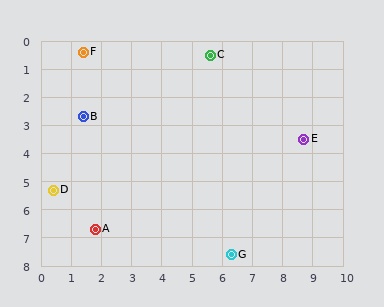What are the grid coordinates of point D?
Point D is at approximately (0.4, 5.3).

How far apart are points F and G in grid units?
Points F and G are about 8.7 grid units apart.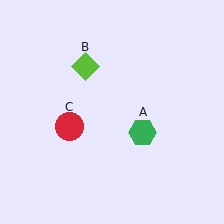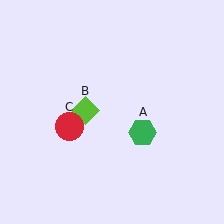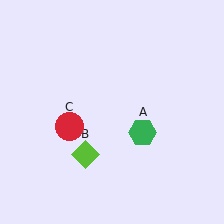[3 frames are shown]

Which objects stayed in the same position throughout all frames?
Green hexagon (object A) and red circle (object C) remained stationary.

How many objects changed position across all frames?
1 object changed position: lime diamond (object B).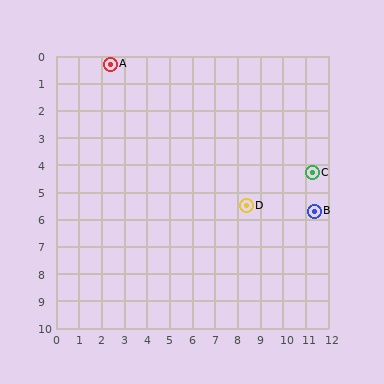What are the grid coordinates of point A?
Point A is at approximately (2.4, 0.3).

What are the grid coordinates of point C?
Point C is at approximately (11.3, 4.3).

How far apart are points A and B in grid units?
Points A and B are about 10.5 grid units apart.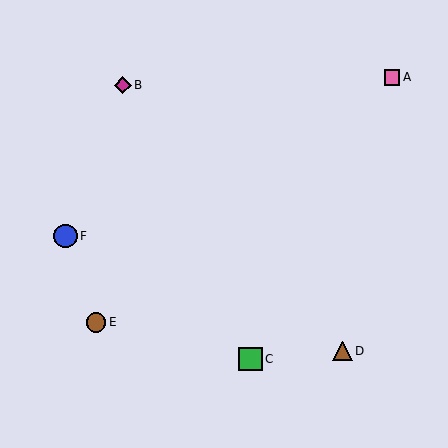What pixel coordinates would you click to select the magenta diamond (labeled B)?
Click at (123, 85) to select the magenta diamond B.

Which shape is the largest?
The green square (labeled C) is the largest.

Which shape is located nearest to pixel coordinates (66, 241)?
The blue circle (labeled F) at (65, 236) is nearest to that location.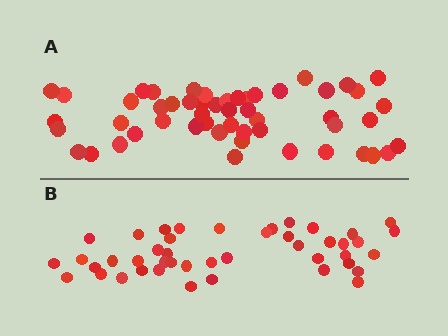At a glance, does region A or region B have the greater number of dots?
Region A (the top region) has more dots.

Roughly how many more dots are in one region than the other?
Region A has roughly 8 or so more dots than region B.